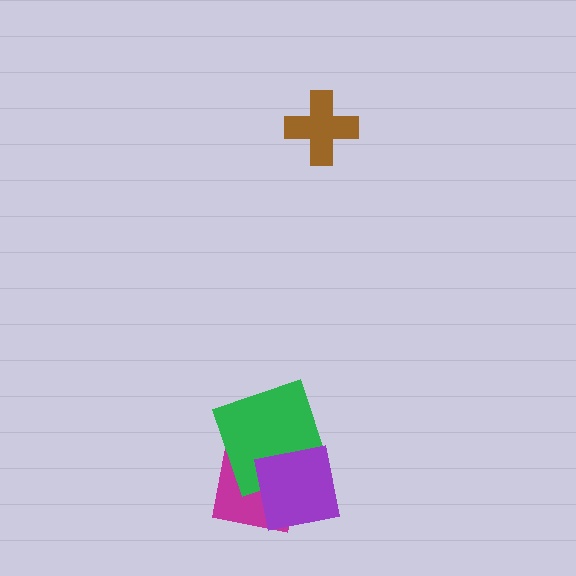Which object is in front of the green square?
The purple square is in front of the green square.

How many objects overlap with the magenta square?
2 objects overlap with the magenta square.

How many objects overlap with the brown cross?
0 objects overlap with the brown cross.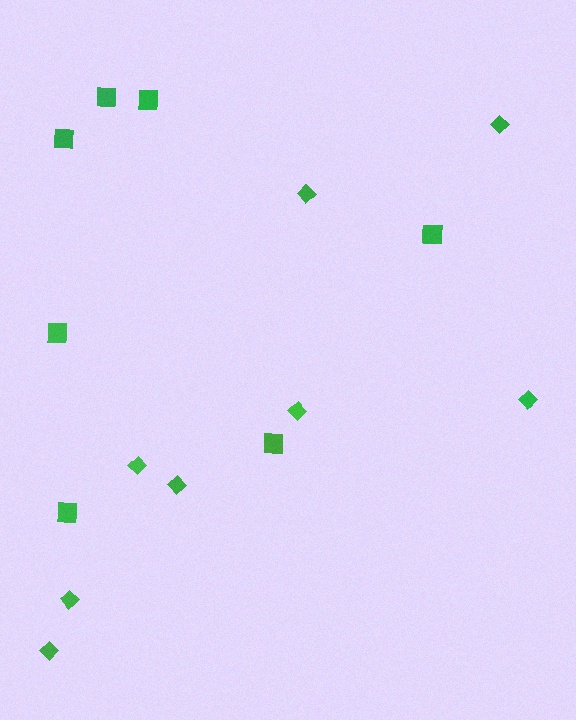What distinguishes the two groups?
There are 2 groups: one group of squares (7) and one group of diamonds (8).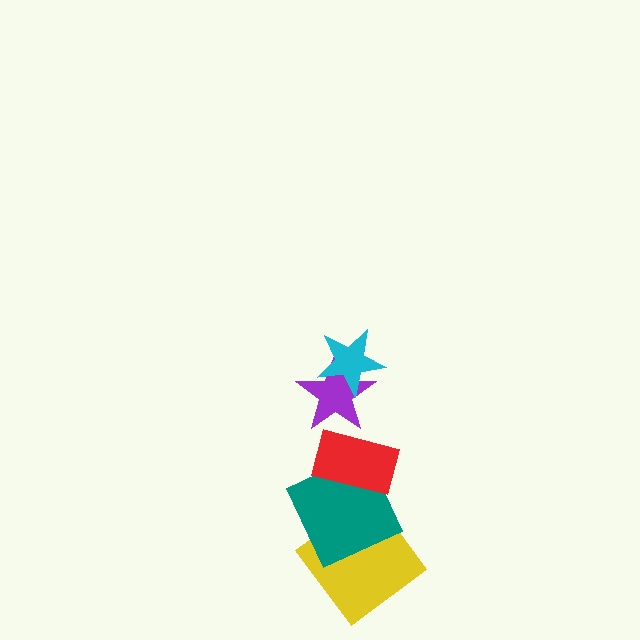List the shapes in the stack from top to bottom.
From top to bottom: the cyan star, the purple star, the red rectangle, the teal square, the yellow diamond.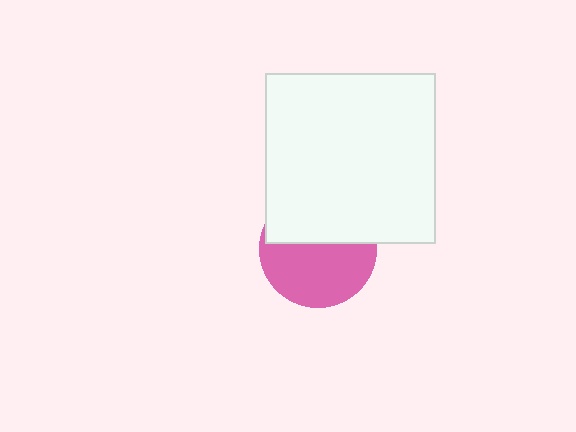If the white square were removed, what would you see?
You would see the complete pink circle.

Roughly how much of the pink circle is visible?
About half of it is visible (roughly 57%).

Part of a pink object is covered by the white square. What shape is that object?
It is a circle.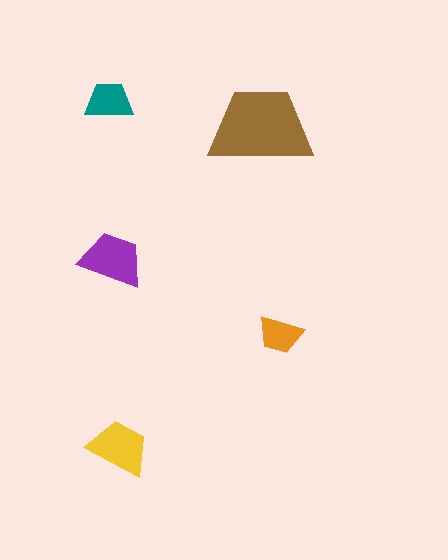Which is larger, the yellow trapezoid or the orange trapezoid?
The yellow one.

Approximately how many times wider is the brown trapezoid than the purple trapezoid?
About 1.5 times wider.